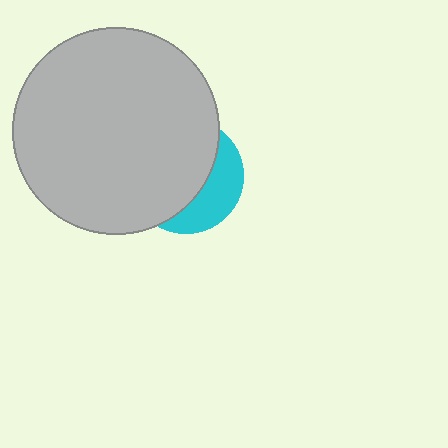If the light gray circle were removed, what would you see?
You would see the complete cyan circle.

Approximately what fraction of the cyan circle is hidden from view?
Roughly 67% of the cyan circle is hidden behind the light gray circle.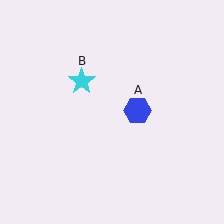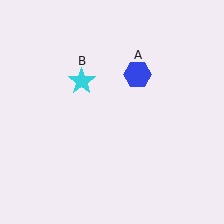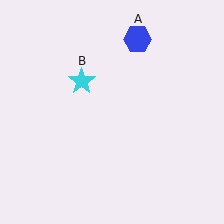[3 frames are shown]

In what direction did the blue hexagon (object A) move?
The blue hexagon (object A) moved up.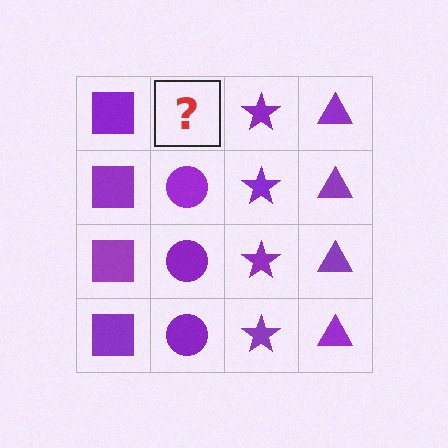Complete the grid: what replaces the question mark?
The question mark should be replaced with a purple circle.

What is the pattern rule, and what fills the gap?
The rule is that each column has a consistent shape. The gap should be filled with a purple circle.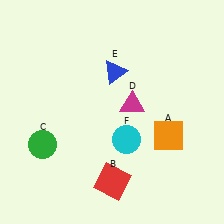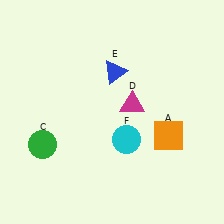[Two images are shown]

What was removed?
The red square (B) was removed in Image 2.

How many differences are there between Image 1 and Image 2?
There is 1 difference between the two images.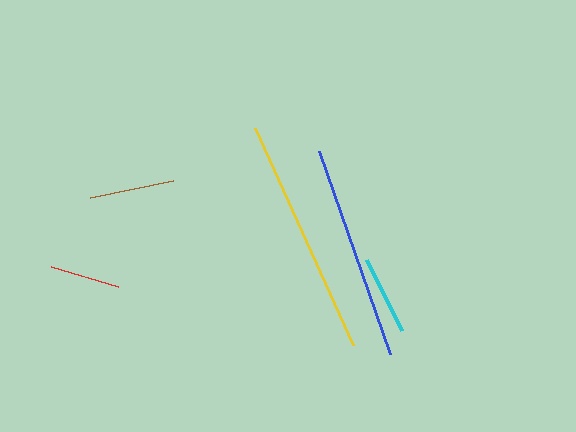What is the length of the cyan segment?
The cyan segment is approximately 79 pixels long.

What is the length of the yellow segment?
The yellow segment is approximately 238 pixels long.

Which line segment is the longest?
The yellow line is the longest at approximately 238 pixels.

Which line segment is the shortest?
The red line is the shortest at approximately 70 pixels.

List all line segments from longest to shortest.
From longest to shortest: yellow, blue, brown, cyan, red.